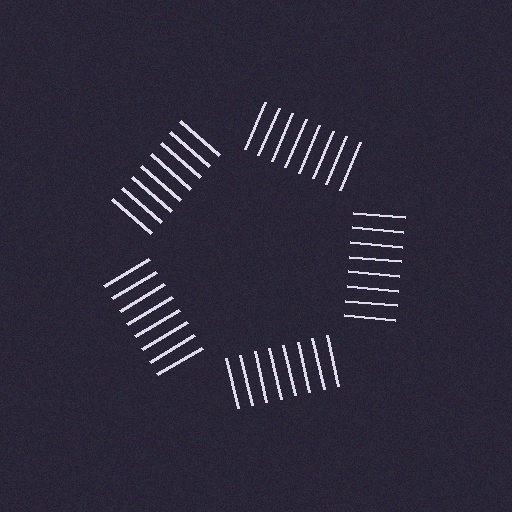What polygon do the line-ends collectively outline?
An illusory pentagon — the line segments terminate on its edges but no continuous stroke is drawn.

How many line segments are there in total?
40 — 8 along each of the 5 edges.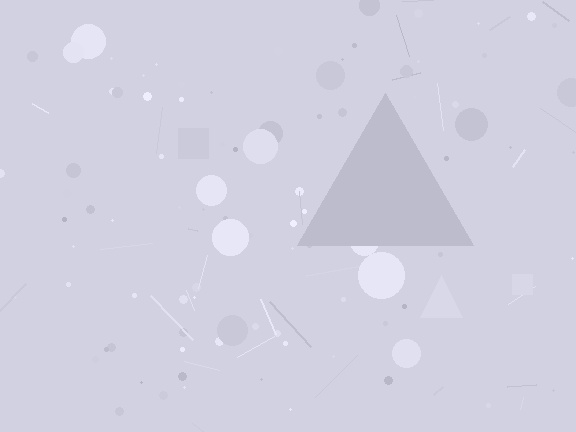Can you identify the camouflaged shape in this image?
The camouflaged shape is a triangle.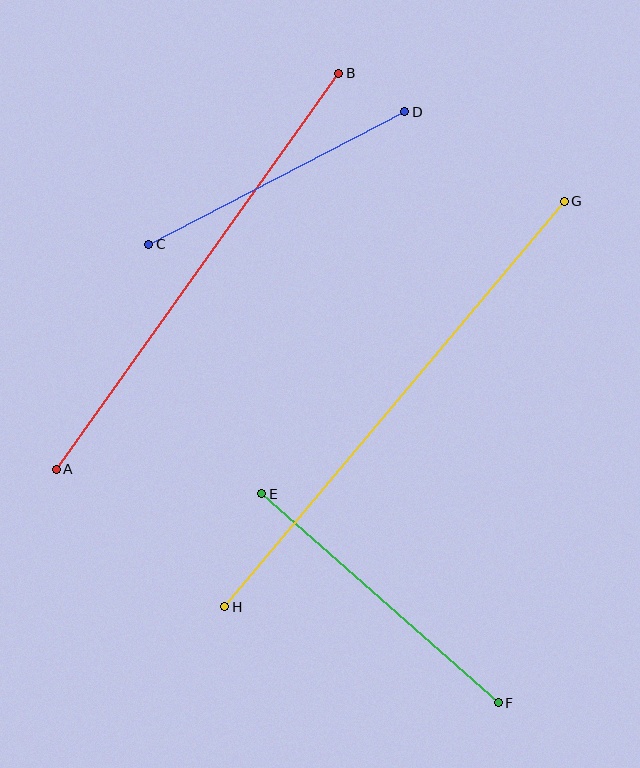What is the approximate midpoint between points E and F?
The midpoint is at approximately (380, 598) pixels.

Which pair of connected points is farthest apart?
Points G and H are farthest apart.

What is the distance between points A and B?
The distance is approximately 486 pixels.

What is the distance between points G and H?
The distance is approximately 529 pixels.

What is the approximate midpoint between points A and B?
The midpoint is at approximately (198, 271) pixels.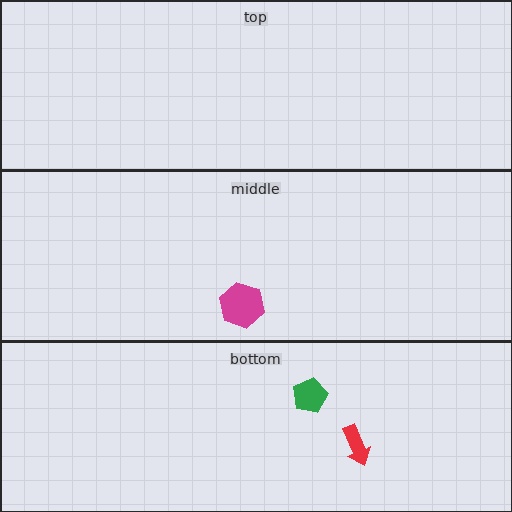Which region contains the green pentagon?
The bottom region.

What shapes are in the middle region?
The magenta hexagon.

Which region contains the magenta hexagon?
The middle region.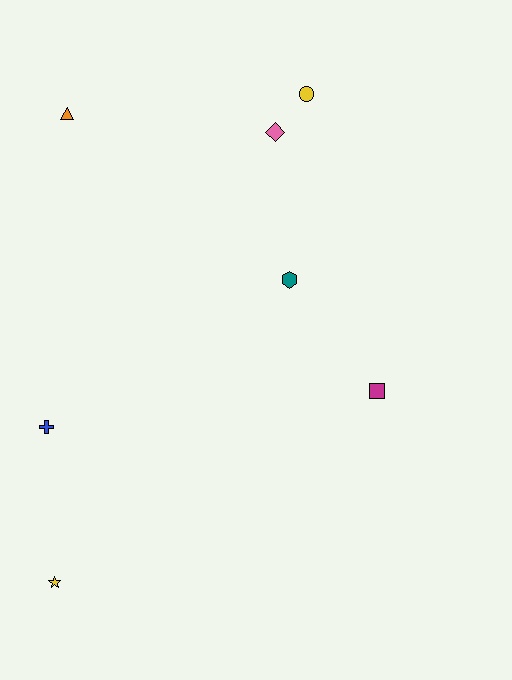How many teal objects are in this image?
There is 1 teal object.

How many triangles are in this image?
There is 1 triangle.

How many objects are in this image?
There are 7 objects.